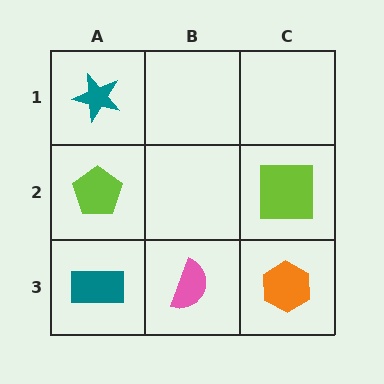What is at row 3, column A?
A teal rectangle.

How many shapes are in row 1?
1 shape.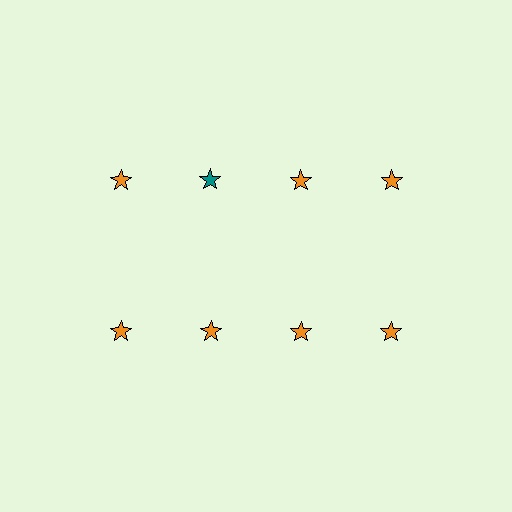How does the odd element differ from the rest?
It has a different color: teal instead of orange.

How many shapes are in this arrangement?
There are 8 shapes arranged in a grid pattern.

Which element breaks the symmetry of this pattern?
The teal star in the top row, second from left column breaks the symmetry. All other shapes are orange stars.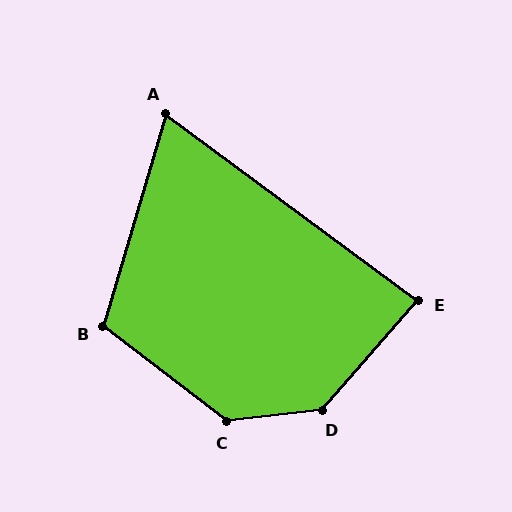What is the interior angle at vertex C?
Approximately 136 degrees (obtuse).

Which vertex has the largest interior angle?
D, at approximately 137 degrees.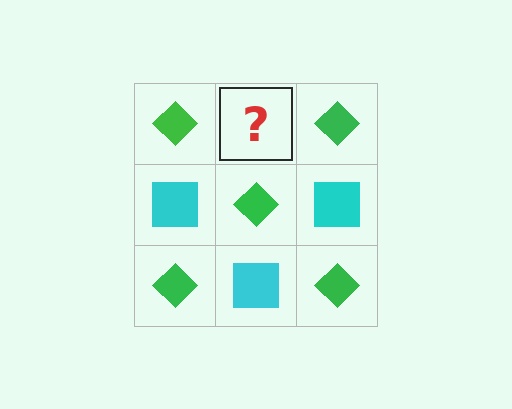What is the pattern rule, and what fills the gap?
The rule is that it alternates green diamond and cyan square in a checkerboard pattern. The gap should be filled with a cyan square.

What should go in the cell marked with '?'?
The missing cell should contain a cyan square.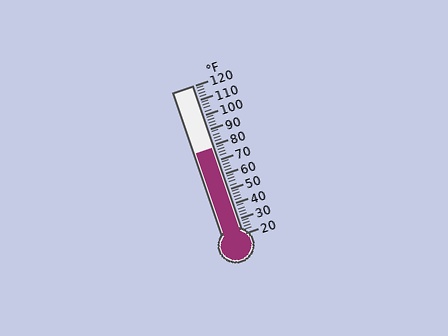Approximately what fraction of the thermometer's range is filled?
The thermometer is filled to approximately 60% of its range.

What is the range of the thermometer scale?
The thermometer scale ranges from 20°F to 120°F.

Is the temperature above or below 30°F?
The temperature is above 30°F.